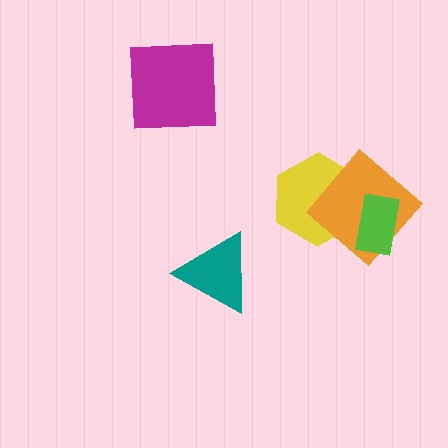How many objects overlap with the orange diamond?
2 objects overlap with the orange diamond.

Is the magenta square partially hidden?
No, no other shape covers it.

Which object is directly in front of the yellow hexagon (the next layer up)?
The orange diamond is directly in front of the yellow hexagon.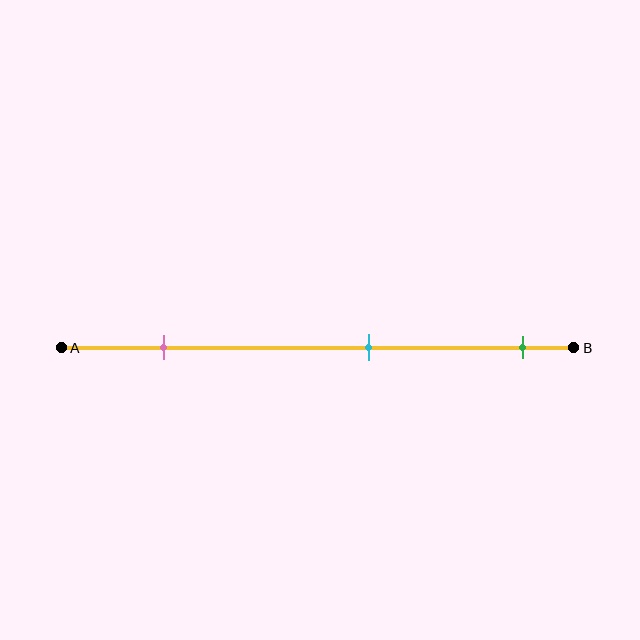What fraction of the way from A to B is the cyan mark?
The cyan mark is approximately 60% (0.6) of the way from A to B.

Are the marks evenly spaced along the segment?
Yes, the marks are approximately evenly spaced.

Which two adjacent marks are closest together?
The cyan and green marks are the closest adjacent pair.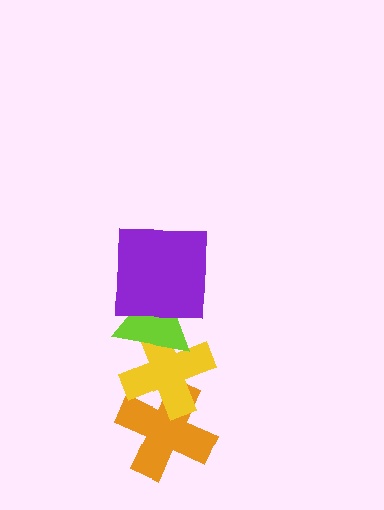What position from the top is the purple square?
The purple square is 1st from the top.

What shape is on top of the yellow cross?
The lime triangle is on top of the yellow cross.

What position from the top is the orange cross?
The orange cross is 4th from the top.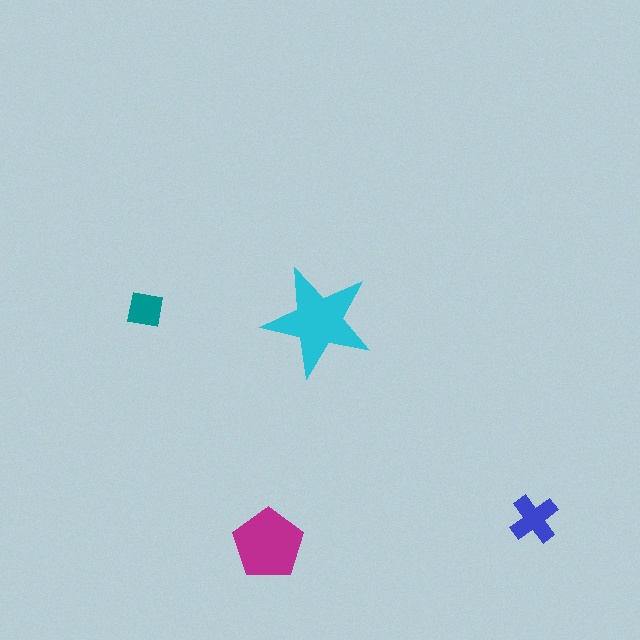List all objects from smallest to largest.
The teal square, the blue cross, the magenta pentagon, the cyan star.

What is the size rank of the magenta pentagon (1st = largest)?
2nd.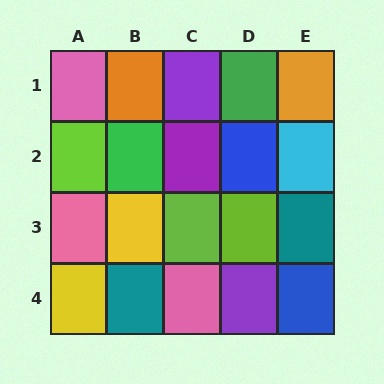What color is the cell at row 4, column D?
Purple.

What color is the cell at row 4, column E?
Blue.